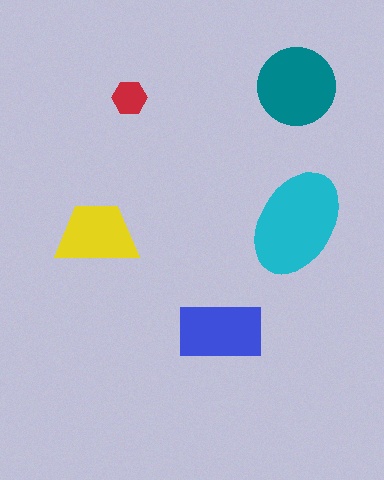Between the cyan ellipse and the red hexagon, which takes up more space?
The cyan ellipse.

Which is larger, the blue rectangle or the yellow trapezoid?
The blue rectangle.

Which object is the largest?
The cyan ellipse.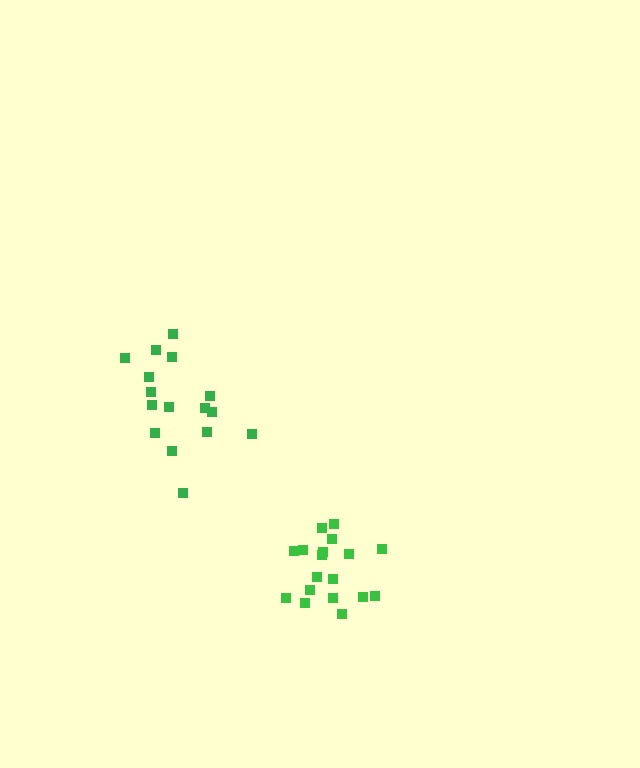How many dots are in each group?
Group 1: 18 dots, Group 2: 16 dots (34 total).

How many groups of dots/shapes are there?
There are 2 groups.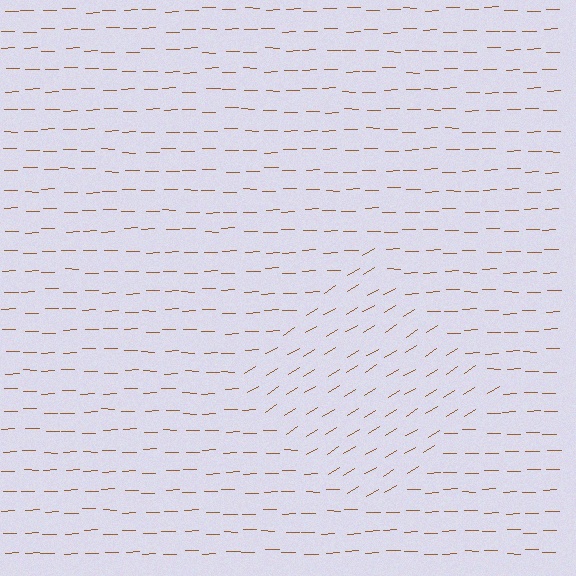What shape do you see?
I see a diamond.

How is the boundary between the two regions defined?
The boundary is defined purely by a change in line orientation (approximately 31 degrees difference). All lines are the same color and thickness.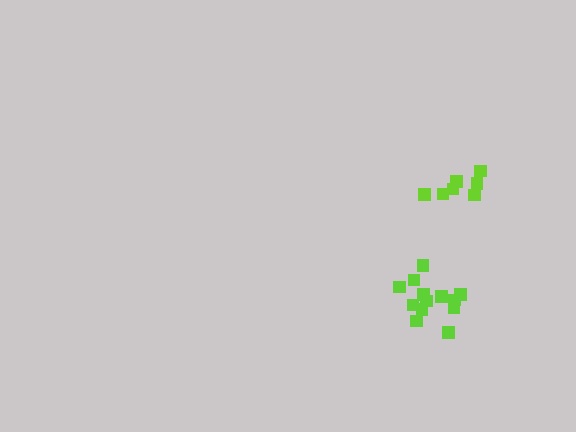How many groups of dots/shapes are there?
There are 2 groups.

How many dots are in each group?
Group 1: 13 dots, Group 2: 7 dots (20 total).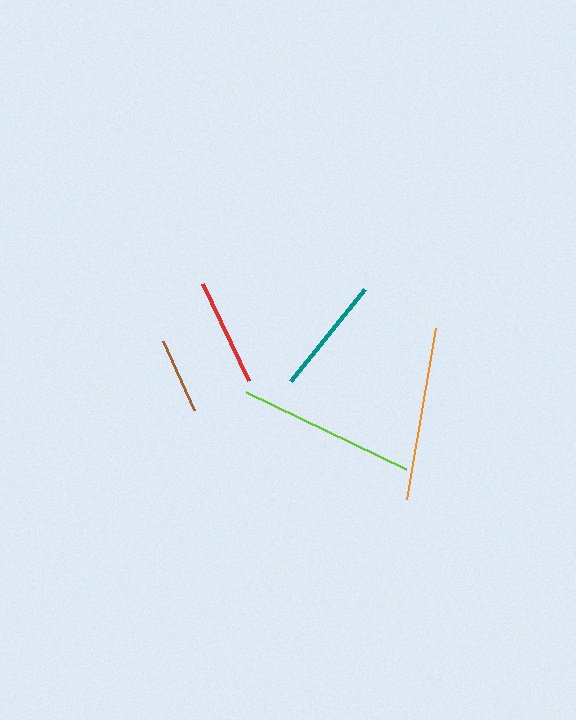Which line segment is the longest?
The lime line is the longest at approximately 177 pixels.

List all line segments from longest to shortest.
From longest to shortest: lime, orange, teal, red, brown.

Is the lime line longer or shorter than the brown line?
The lime line is longer than the brown line.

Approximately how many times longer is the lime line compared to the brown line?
The lime line is approximately 2.4 times the length of the brown line.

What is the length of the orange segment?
The orange segment is approximately 174 pixels long.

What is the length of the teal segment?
The teal segment is approximately 118 pixels long.